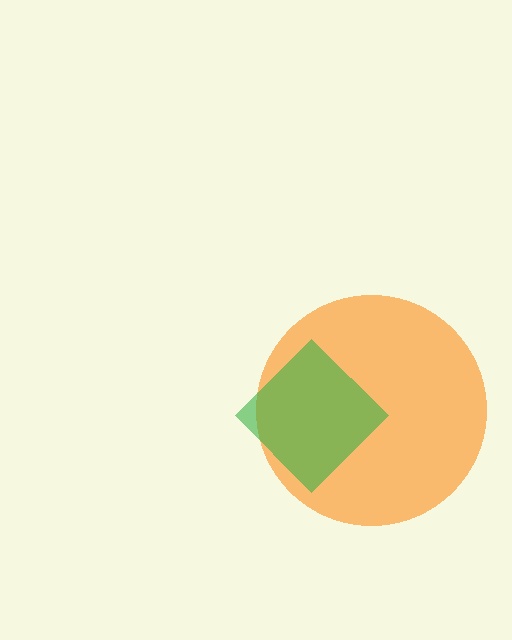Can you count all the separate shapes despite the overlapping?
Yes, there are 2 separate shapes.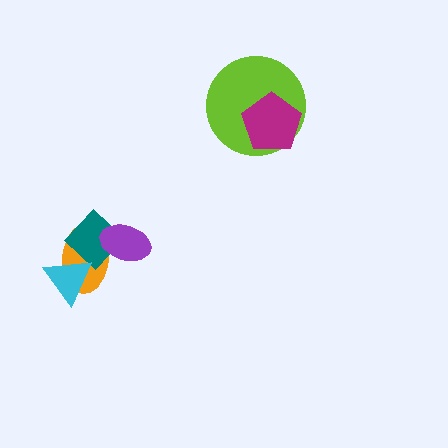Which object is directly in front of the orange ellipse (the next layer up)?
The teal diamond is directly in front of the orange ellipse.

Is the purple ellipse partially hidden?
No, no other shape covers it.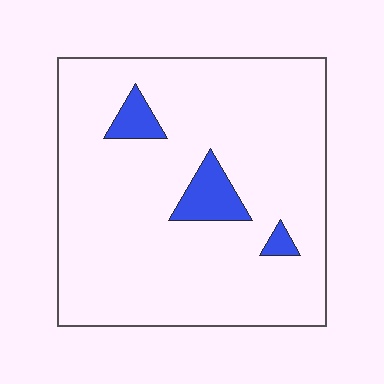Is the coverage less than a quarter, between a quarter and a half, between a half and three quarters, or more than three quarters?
Less than a quarter.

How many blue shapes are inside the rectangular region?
3.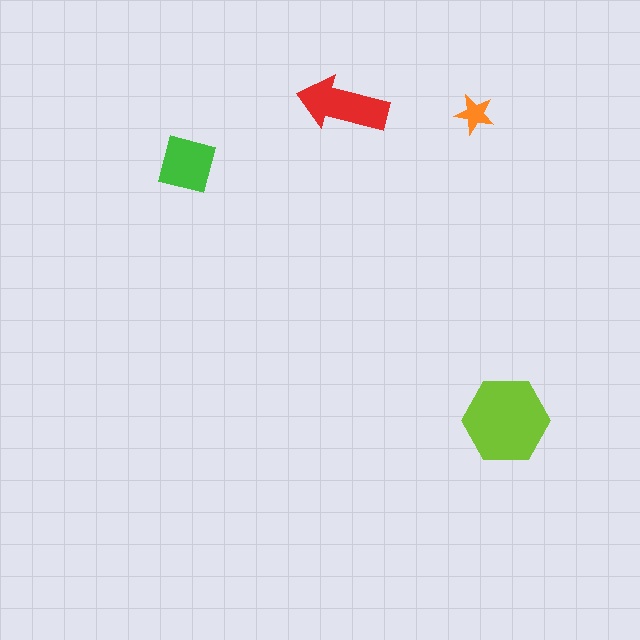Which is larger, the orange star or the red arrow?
The red arrow.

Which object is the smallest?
The orange star.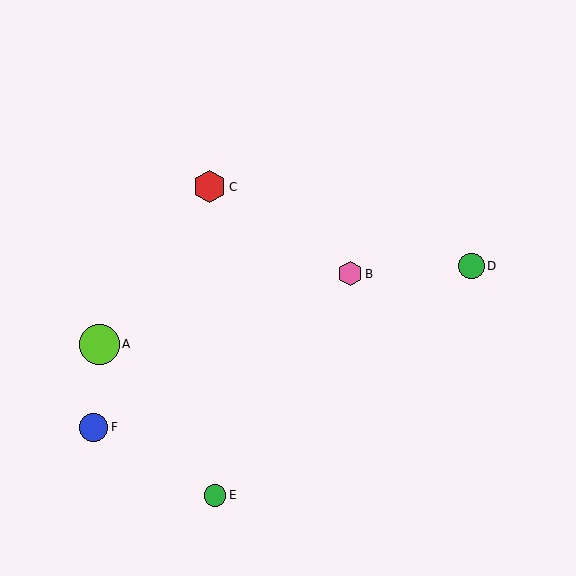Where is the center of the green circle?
The center of the green circle is at (215, 495).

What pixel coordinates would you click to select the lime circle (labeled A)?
Click at (99, 344) to select the lime circle A.